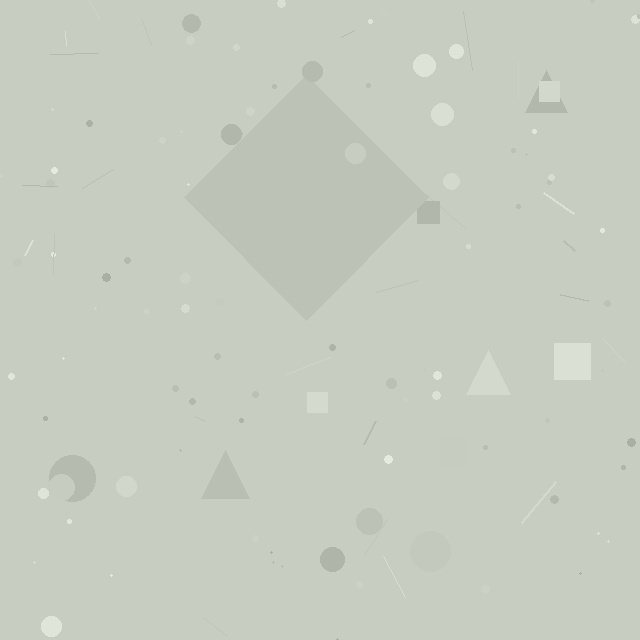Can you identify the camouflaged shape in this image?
The camouflaged shape is a diamond.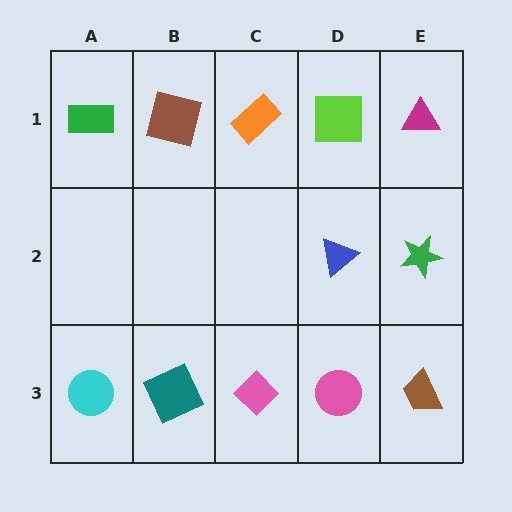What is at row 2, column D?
A blue triangle.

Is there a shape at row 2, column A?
No, that cell is empty.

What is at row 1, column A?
A green rectangle.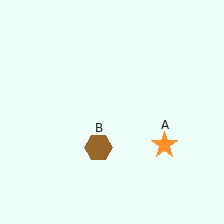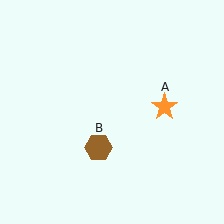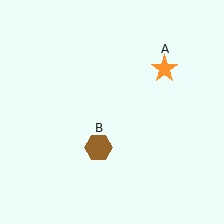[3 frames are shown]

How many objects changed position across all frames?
1 object changed position: orange star (object A).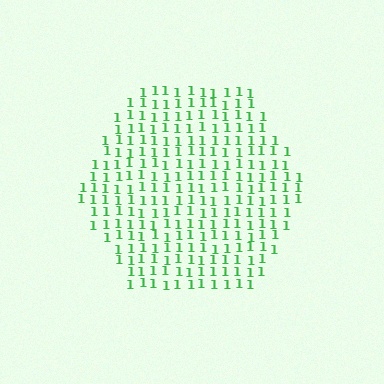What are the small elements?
The small elements are digit 1's.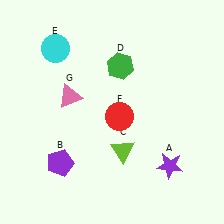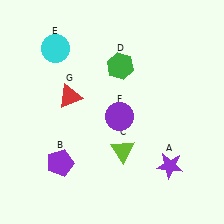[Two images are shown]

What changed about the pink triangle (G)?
In Image 1, G is pink. In Image 2, it changed to red.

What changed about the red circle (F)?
In Image 1, F is red. In Image 2, it changed to purple.